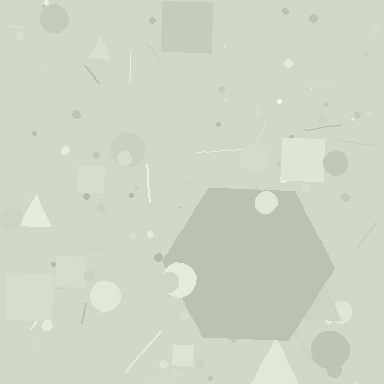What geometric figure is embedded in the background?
A hexagon is embedded in the background.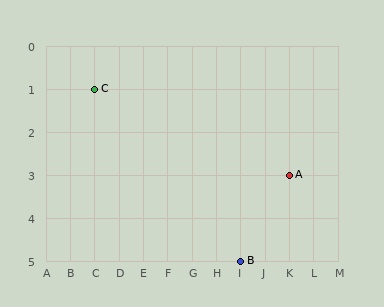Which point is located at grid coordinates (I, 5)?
Point B is at (I, 5).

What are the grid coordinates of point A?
Point A is at grid coordinates (K, 3).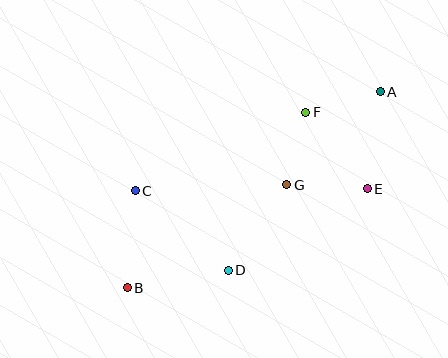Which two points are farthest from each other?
Points A and B are farthest from each other.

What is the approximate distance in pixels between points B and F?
The distance between B and F is approximately 250 pixels.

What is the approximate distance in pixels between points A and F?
The distance between A and F is approximately 77 pixels.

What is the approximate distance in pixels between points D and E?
The distance between D and E is approximately 161 pixels.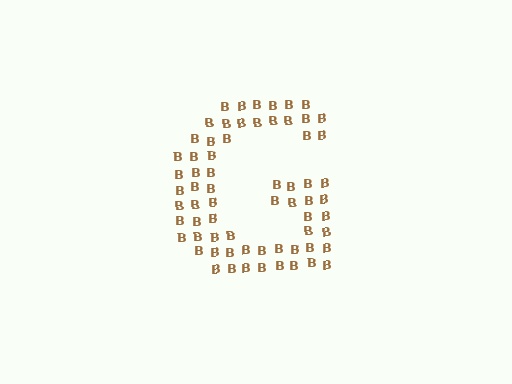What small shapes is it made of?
It is made of small letter B's.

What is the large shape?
The large shape is the letter G.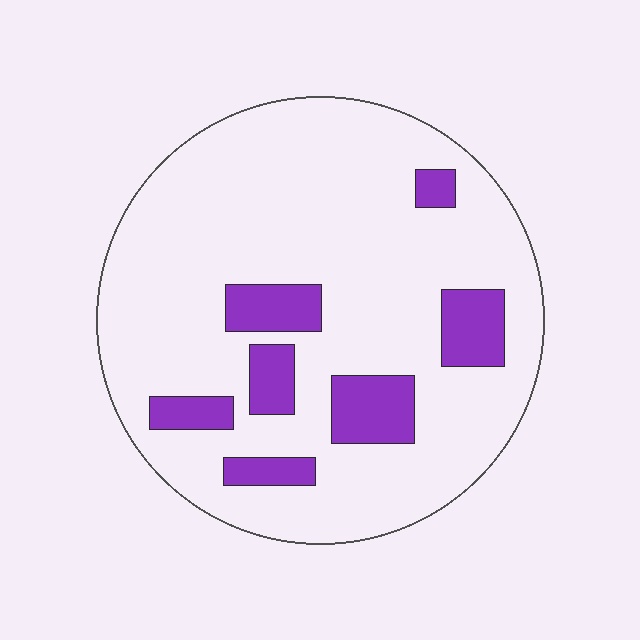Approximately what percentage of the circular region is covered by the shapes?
Approximately 15%.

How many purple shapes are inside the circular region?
7.